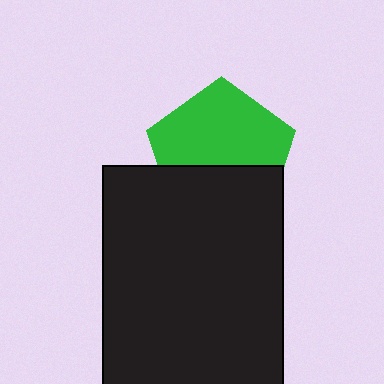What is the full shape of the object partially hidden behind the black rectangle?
The partially hidden object is a green pentagon.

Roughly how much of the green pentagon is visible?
About half of it is visible (roughly 60%).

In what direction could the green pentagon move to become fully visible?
The green pentagon could move up. That would shift it out from behind the black rectangle entirely.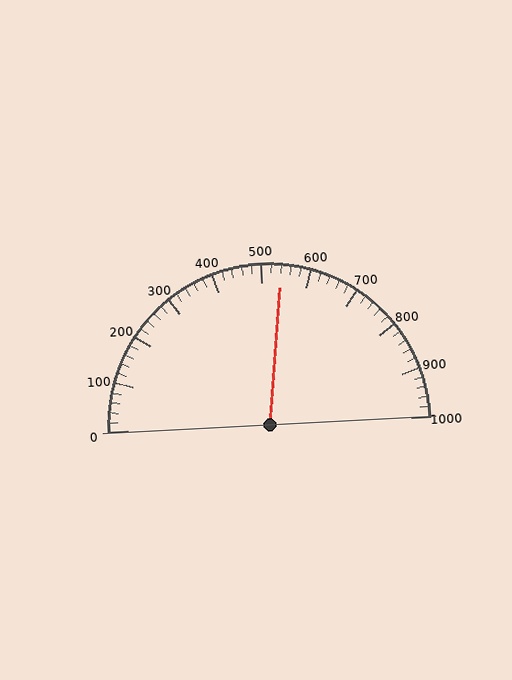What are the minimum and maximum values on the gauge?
The gauge ranges from 0 to 1000.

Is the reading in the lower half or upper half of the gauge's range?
The reading is in the upper half of the range (0 to 1000).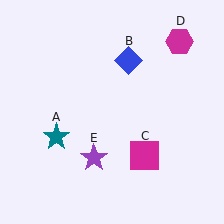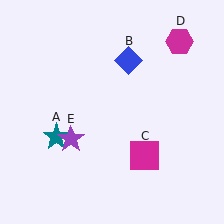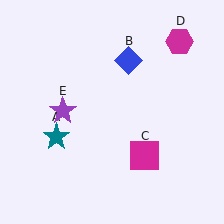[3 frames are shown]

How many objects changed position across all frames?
1 object changed position: purple star (object E).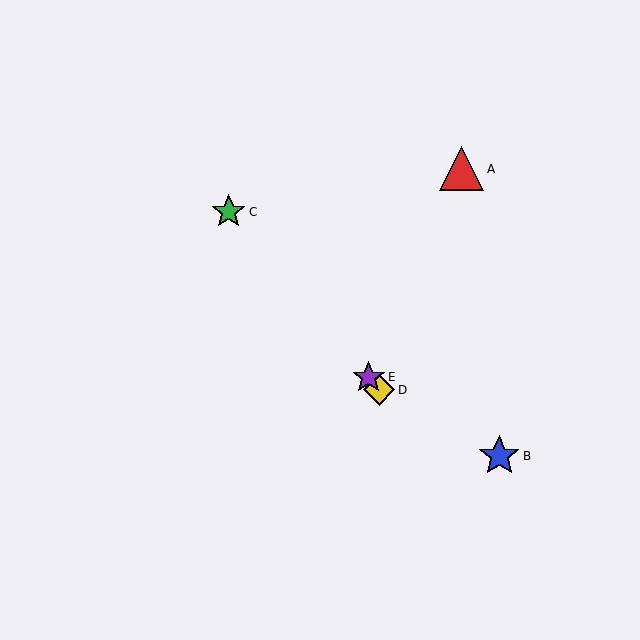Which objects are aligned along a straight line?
Objects C, D, E are aligned along a straight line.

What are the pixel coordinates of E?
Object E is at (369, 377).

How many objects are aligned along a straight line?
3 objects (C, D, E) are aligned along a straight line.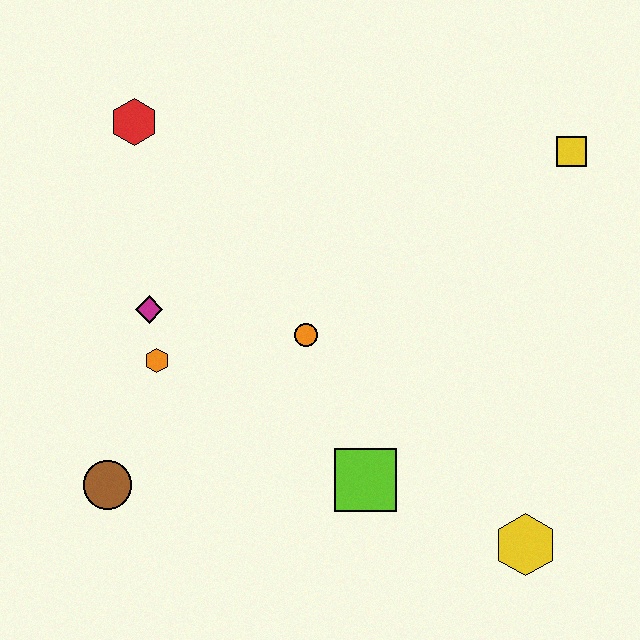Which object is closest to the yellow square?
The orange circle is closest to the yellow square.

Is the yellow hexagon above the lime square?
No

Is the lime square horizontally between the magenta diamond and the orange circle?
No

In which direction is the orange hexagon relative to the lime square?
The orange hexagon is to the left of the lime square.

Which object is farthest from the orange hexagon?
The yellow square is farthest from the orange hexagon.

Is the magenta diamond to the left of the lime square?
Yes